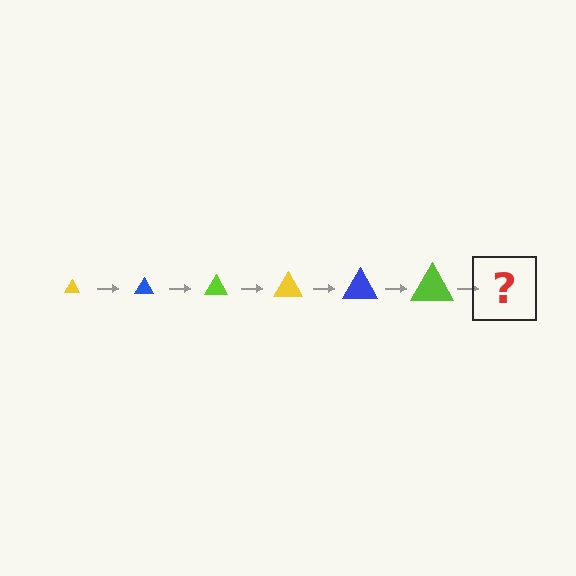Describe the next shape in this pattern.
It should be a yellow triangle, larger than the previous one.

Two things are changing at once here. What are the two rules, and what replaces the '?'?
The two rules are that the triangle grows larger each step and the color cycles through yellow, blue, and lime. The '?' should be a yellow triangle, larger than the previous one.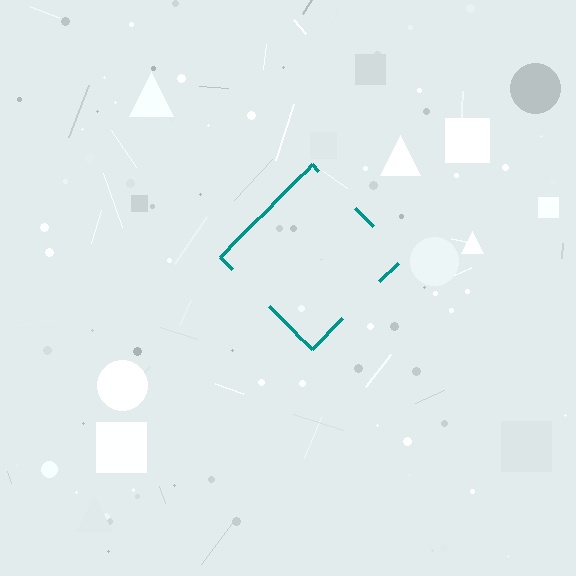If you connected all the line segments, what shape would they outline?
They would outline a diamond.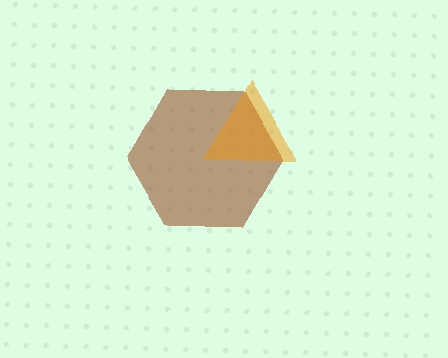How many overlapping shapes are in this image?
There are 2 overlapping shapes in the image.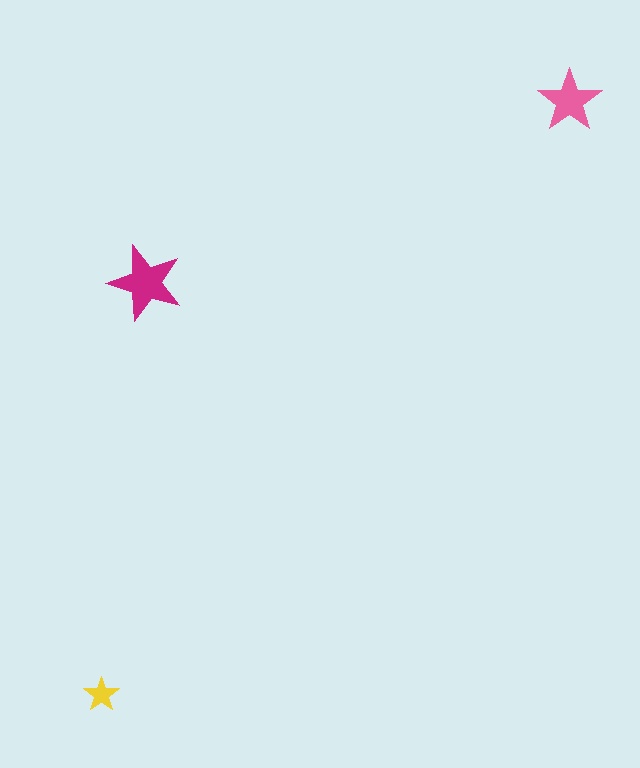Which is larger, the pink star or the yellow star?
The pink one.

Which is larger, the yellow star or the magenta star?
The magenta one.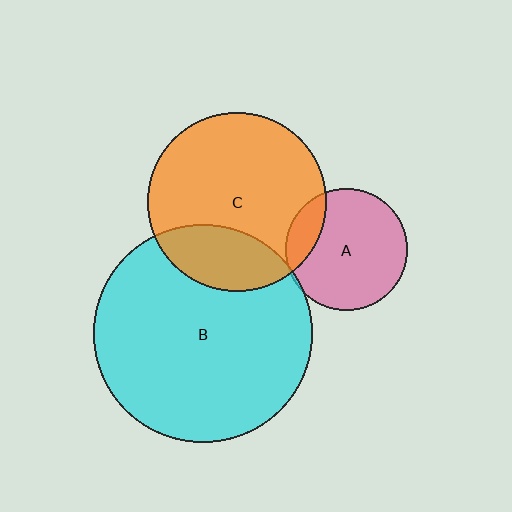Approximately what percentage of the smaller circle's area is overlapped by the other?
Approximately 15%.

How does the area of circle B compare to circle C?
Approximately 1.5 times.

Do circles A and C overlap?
Yes.